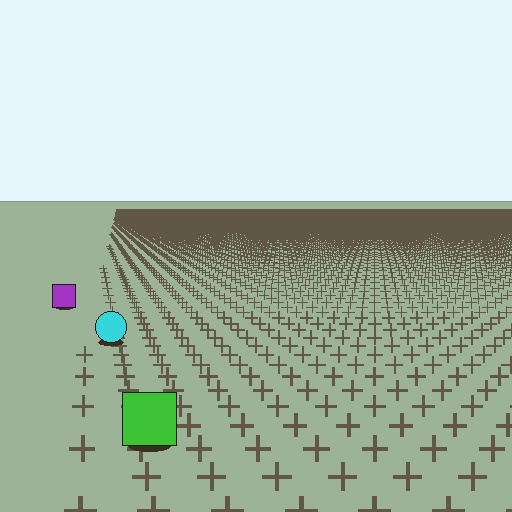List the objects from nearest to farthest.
From nearest to farthest: the green square, the cyan circle, the purple square.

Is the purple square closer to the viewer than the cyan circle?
No. The cyan circle is closer — you can tell from the texture gradient: the ground texture is coarser near it.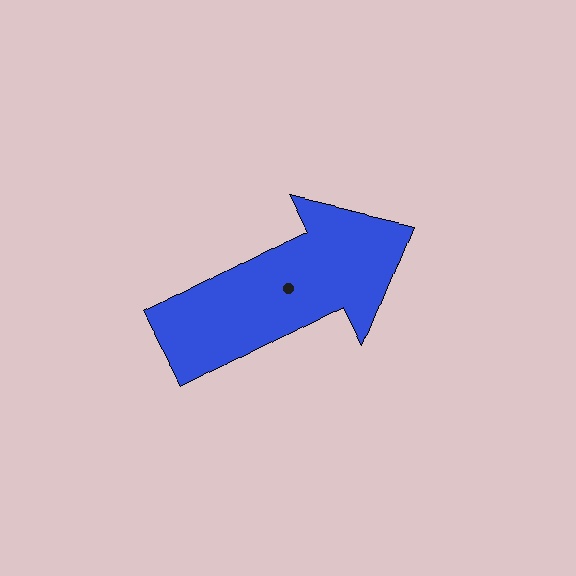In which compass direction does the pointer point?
Northeast.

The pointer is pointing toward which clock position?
Roughly 2 o'clock.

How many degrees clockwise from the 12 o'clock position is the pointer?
Approximately 63 degrees.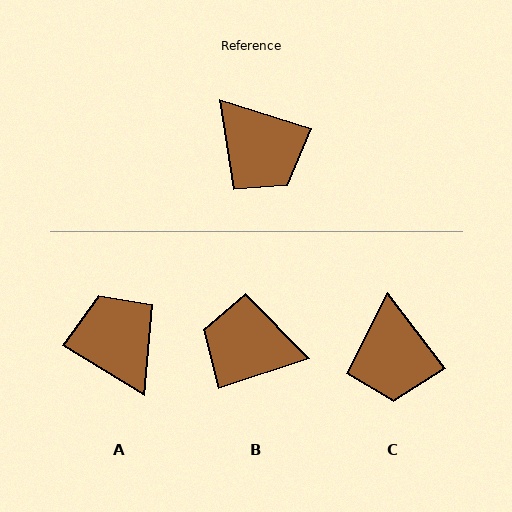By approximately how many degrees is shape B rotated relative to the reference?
Approximately 144 degrees clockwise.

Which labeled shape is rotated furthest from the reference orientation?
A, about 166 degrees away.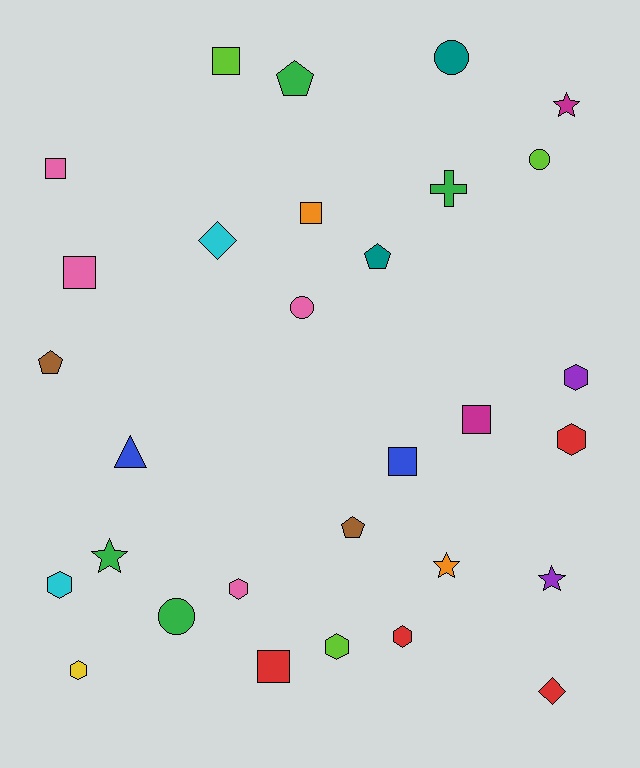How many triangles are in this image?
There is 1 triangle.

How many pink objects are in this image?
There are 4 pink objects.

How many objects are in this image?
There are 30 objects.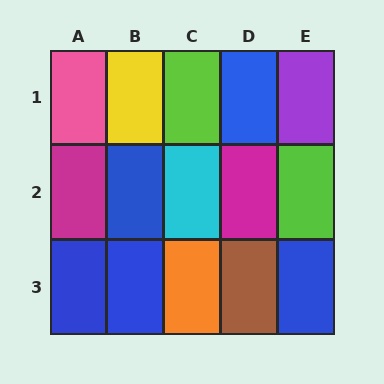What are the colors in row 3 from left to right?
Blue, blue, orange, brown, blue.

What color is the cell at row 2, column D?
Magenta.